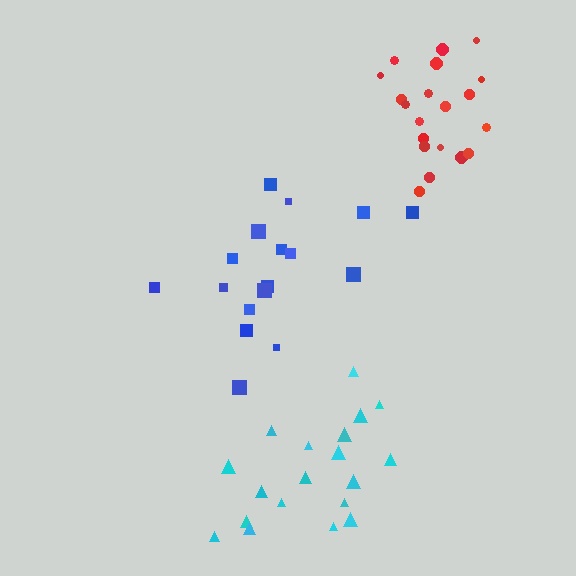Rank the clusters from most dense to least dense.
red, cyan, blue.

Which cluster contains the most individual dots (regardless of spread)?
Red (20).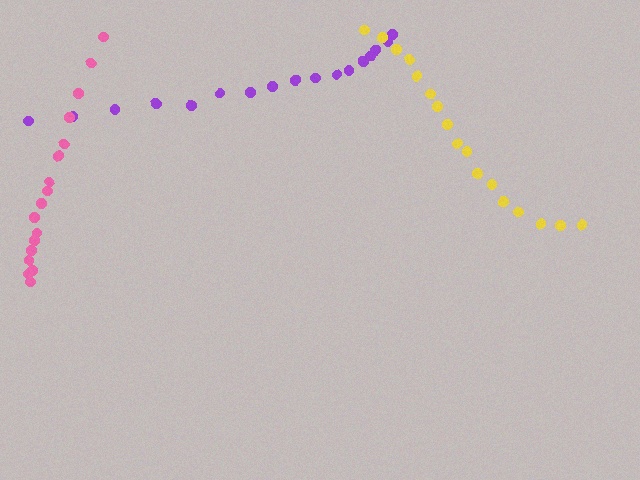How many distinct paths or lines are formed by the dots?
There are 3 distinct paths.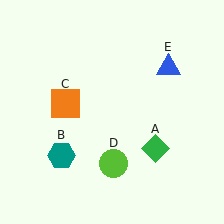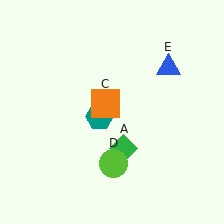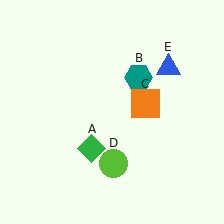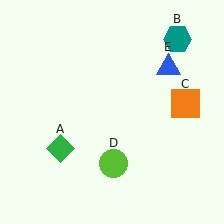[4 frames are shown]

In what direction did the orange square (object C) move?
The orange square (object C) moved right.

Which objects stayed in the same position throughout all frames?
Lime circle (object D) and blue triangle (object E) remained stationary.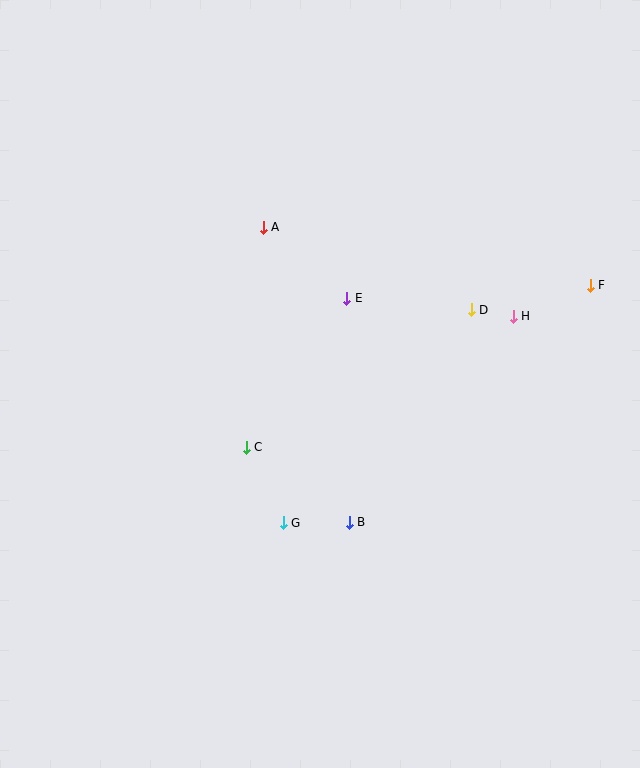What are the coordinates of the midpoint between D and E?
The midpoint between D and E is at (409, 304).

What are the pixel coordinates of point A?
Point A is at (263, 227).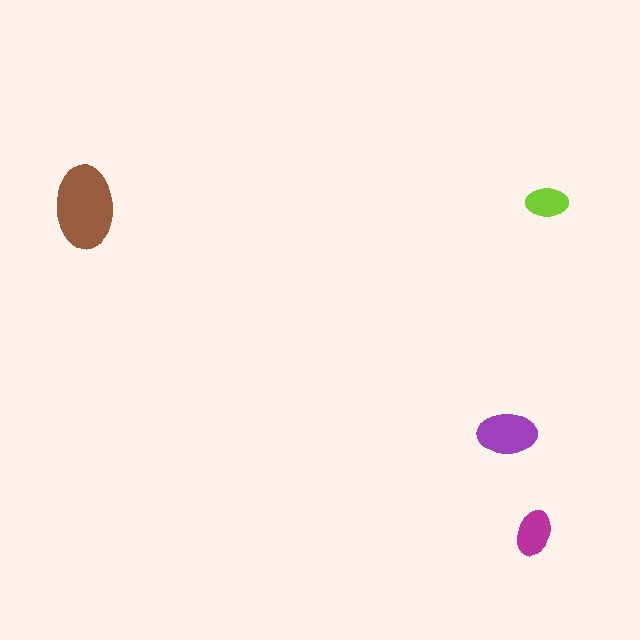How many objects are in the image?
There are 4 objects in the image.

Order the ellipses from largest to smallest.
the brown one, the purple one, the magenta one, the lime one.